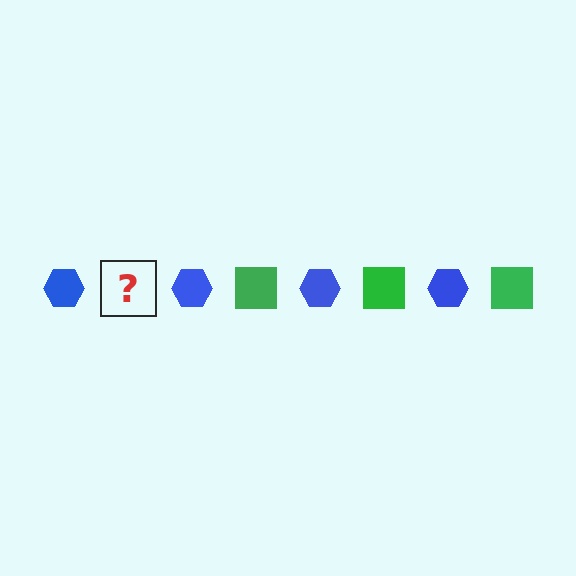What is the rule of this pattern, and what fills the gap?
The rule is that the pattern alternates between blue hexagon and green square. The gap should be filled with a green square.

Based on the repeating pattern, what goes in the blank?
The blank should be a green square.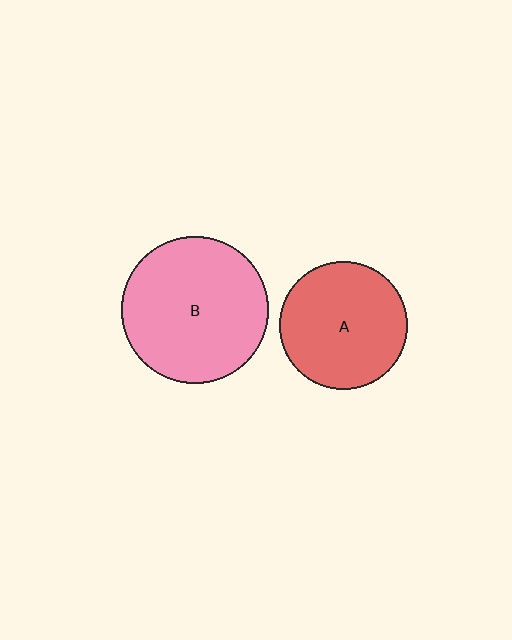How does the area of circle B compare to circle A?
Approximately 1.3 times.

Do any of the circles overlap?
No, none of the circles overlap.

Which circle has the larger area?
Circle B (pink).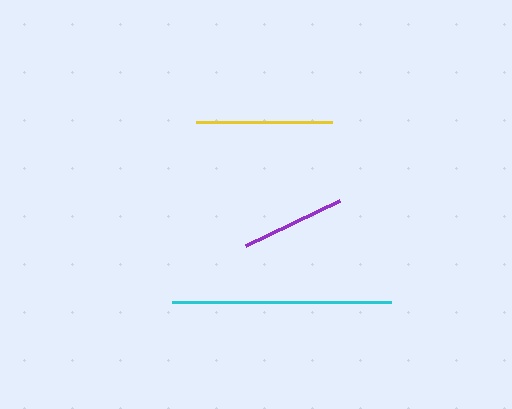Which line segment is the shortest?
The purple line is the shortest at approximately 105 pixels.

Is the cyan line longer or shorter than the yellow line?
The cyan line is longer than the yellow line.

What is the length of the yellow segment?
The yellow segment is approximately 135 pixels long.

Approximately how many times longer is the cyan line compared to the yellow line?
The cyan line is approximately 1.6 times the length of the yellow line.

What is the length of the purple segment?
The purple segment is approximately 105 pixels long.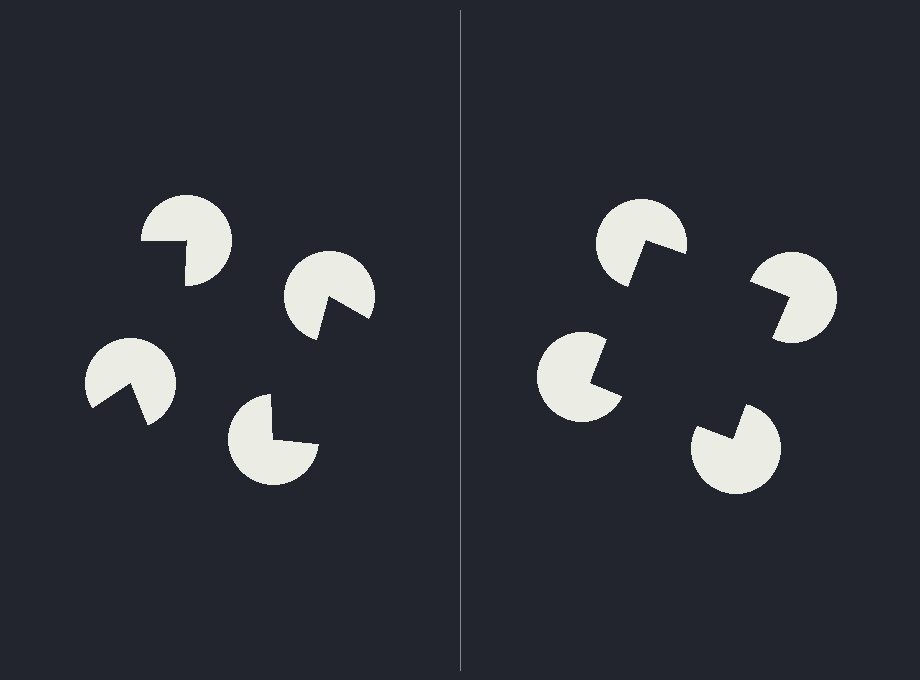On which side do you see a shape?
An illusory square appears on the right side. On the left side the wedge cuts are rotated, so no coherent shape forms.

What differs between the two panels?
The pac-man discs are positioned identically on both sides; only the wedge orientations differ. On the right they align to a square; on the left they are misaligned.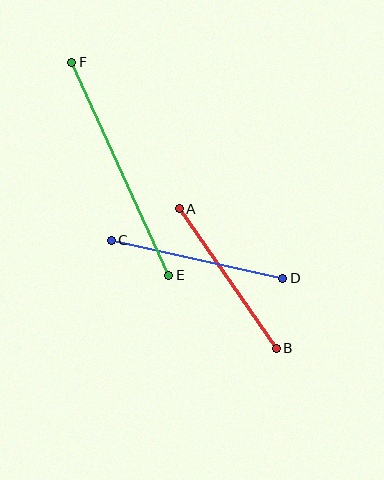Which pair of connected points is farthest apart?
Points E and F are farthest apart.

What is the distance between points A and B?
The distance is approximately 170 pixels.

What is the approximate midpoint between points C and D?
The midpoint is at approximately (197, 259) pixels.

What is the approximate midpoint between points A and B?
The midpoint is at approximately (228, 278) pixels.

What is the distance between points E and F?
The distance is approximately 234 pixels.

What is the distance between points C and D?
The distance is approximately 175 pixels.